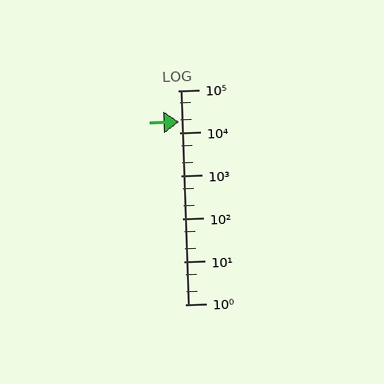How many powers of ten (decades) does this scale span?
The scale spans 5 decades, from 1 to 100000.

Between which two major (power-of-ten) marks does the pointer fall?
The pointer is between 10000 and 100000.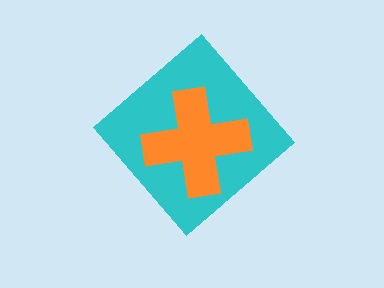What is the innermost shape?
The orange cross.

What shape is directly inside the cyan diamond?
The orange cross.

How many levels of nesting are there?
2.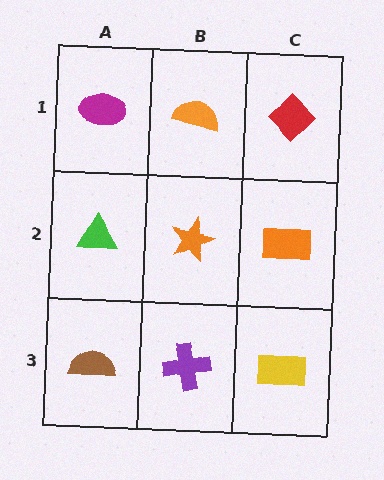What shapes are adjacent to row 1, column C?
An orange rectangle (row 2, column C), an orange semicircle (row 1, column B).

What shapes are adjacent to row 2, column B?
An orange semicircle (row 1, column B), a purple cross (row 3, column B), a green triangle (row 2, column A), an orange rectangle (row 2, column C).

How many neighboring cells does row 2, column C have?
3.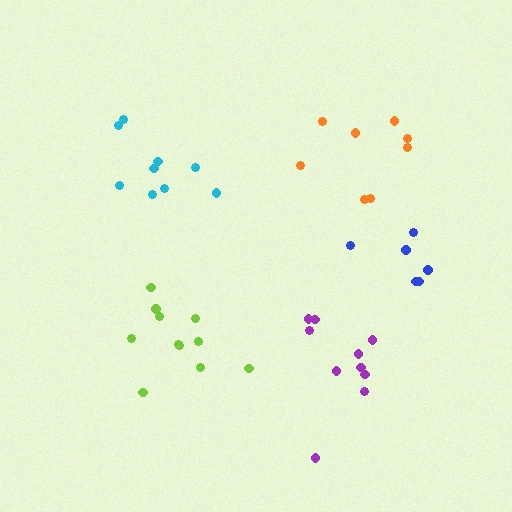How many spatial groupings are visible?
There are 5 spatial groupings.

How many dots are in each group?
Group 1: 10 dots, Group 2: 9 dots, Group 3: 6 dots, Group 4: 11 dots, Group 5: 8 dots (44 total).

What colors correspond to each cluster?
The clusters are colored: purple, cyan, blue, lime, orange.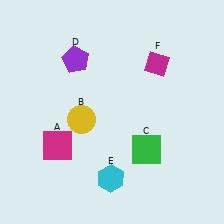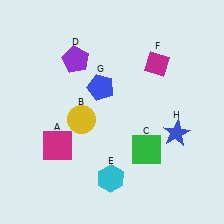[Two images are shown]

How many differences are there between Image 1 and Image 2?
There are 2 differences between the two images.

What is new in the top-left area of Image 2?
A blue pentagon (G) was added in the top-left area of Image 2.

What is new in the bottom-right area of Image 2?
A blue star (H) was added in the bottom-right area of Image 2.